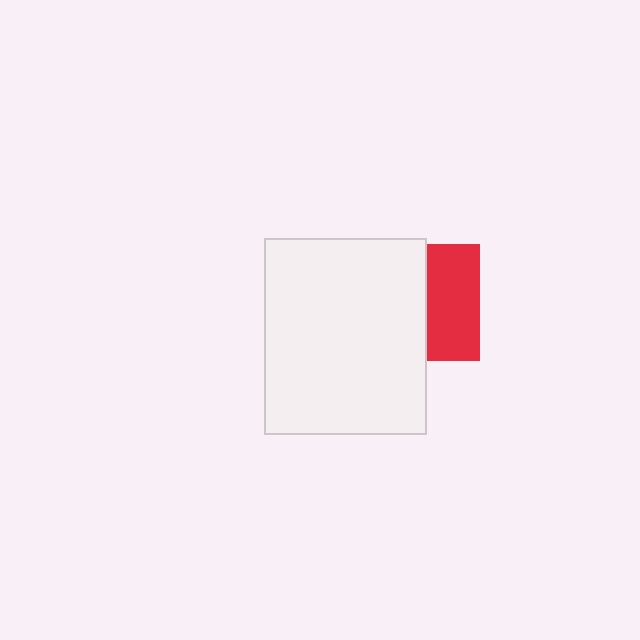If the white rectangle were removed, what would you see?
You would see the complete red square.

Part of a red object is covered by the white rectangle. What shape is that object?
It is a square.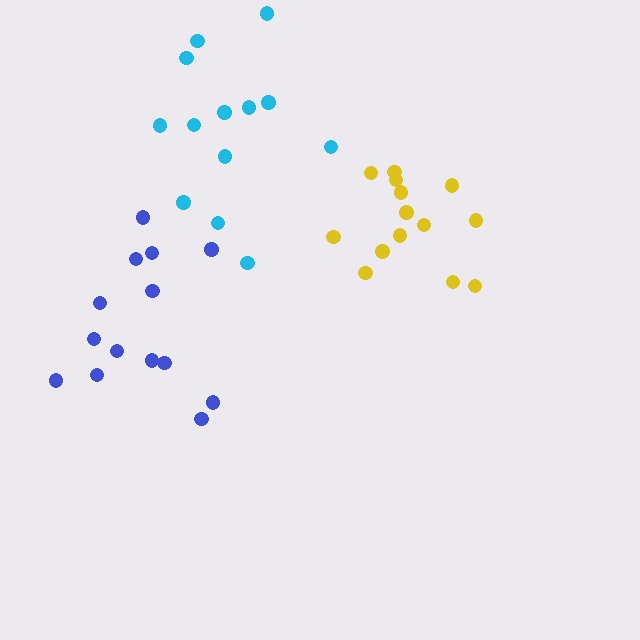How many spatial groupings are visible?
There are 3 spatial groupings.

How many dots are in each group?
Group 1: 13 dots, Group 2: 14 dots, Group 3: 14 dots (41 total).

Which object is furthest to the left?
The blue cluster is leftmost.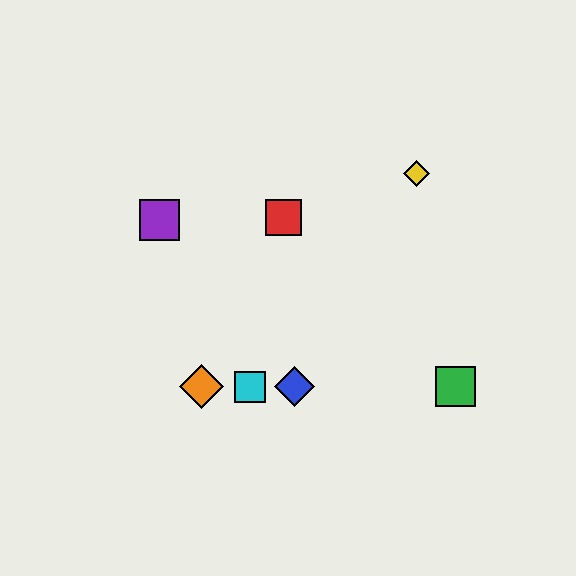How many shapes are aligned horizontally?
4 shapes (the blue diamond, the green square, the orange diamond, the cyan square) are aligned horizontally.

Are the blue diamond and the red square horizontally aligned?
No, the blue diamond is at y≈387 and the red square is at y≈217.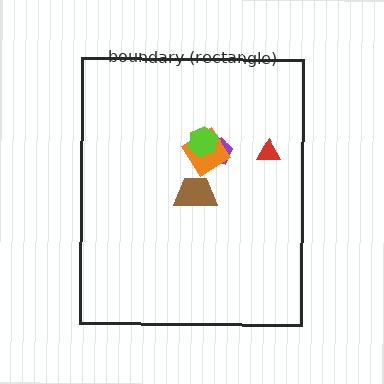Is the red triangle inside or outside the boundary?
Inside.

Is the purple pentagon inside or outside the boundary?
Inside.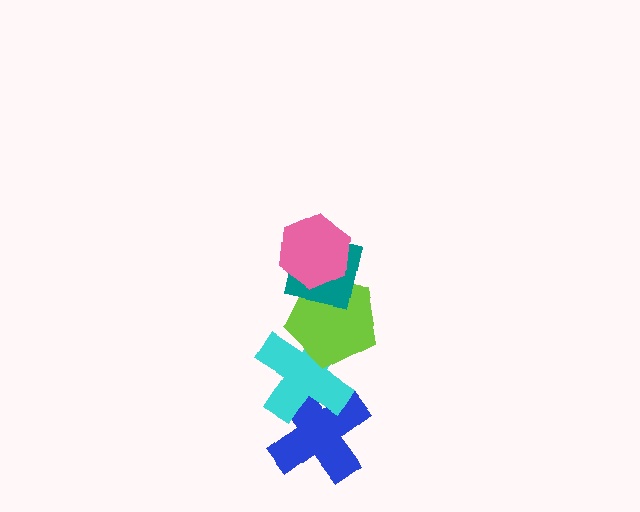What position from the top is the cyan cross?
The cyan cross is 4th from the top.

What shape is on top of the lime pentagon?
The teal square is on top of the lime pentagon.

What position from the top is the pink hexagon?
The pink hexagon is 1st from the top.